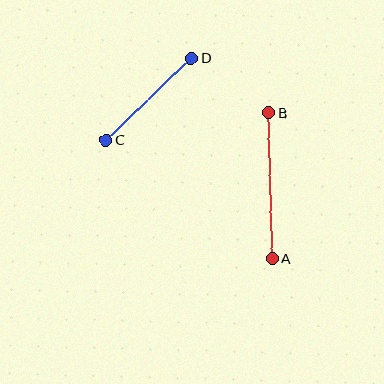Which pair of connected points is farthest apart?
Points A and B are farthest apart.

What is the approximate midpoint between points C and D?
The midpoint is at approximately (149, 99) pixels.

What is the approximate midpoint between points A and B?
The midpoint is at approximately (271, 186) pixels.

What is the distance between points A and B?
The distance is approximately 146 pixels.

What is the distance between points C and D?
The distance is approximately 118 pixels.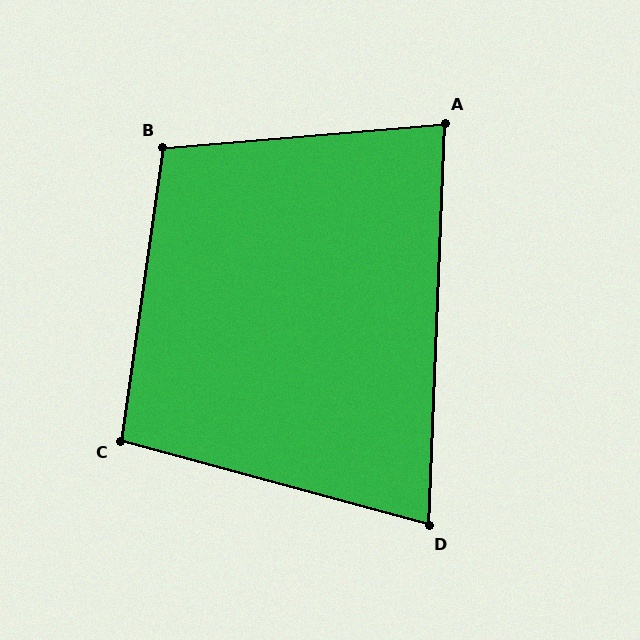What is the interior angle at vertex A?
Approximately 83 degrees (acute).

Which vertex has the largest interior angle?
B, at approximately 103 degrees.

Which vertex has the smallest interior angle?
D, at approximately 77 degrees.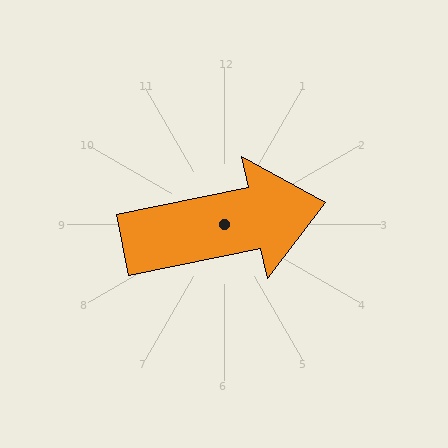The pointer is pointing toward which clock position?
Roughly 3 o'clock.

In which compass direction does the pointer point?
East.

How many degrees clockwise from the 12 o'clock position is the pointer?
Approximately 78 degrees.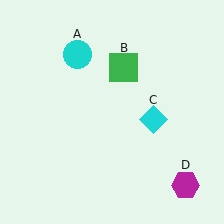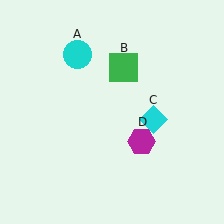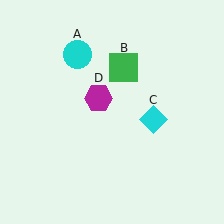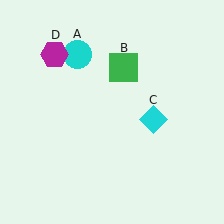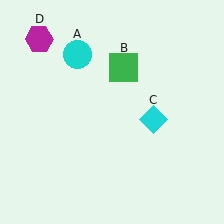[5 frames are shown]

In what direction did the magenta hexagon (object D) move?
The magenta hexagon (object D) moved up and to the left.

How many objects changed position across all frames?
1 object changed position: magenta hexagon (object D).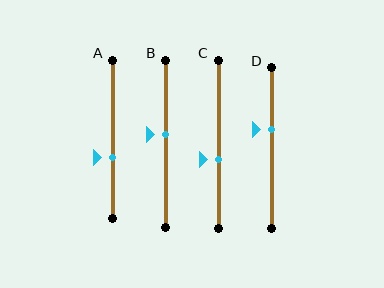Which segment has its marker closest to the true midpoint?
Segment B has its marker closest to the true midpoint.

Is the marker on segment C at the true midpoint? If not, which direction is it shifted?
No, the marker on segment C is shifted downward by about 9% of the segment length.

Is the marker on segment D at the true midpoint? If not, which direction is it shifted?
No, the marker on segment D is shifted upward by about 12% of the segment length.